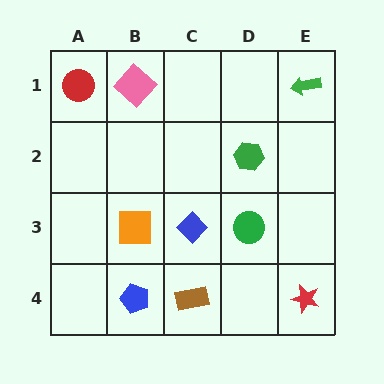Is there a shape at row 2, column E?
No, that cell is empty.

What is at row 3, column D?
A green circle.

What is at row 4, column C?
A brown rectangle.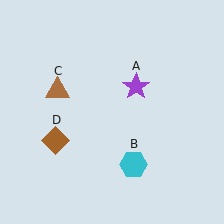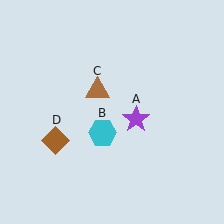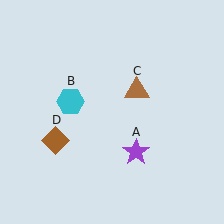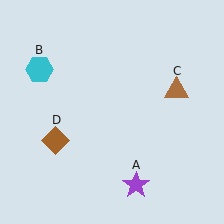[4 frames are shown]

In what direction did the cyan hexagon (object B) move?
The cyan hexagon (object B) moved up and to the left.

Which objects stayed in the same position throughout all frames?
Brown diamond (object D) remained stationary.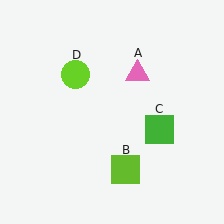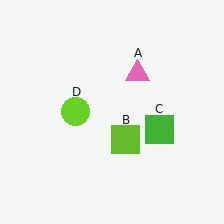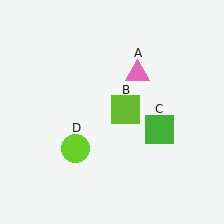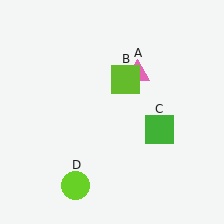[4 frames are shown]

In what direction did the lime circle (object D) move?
The lime circle (object D) moved down.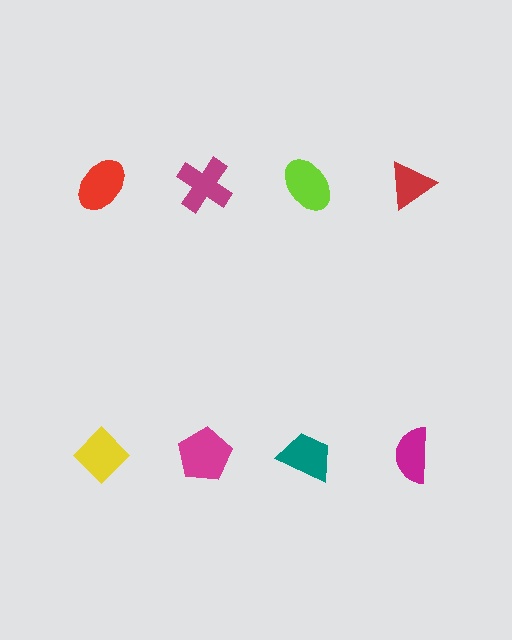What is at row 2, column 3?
A teal trapezoid.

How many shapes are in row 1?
4 shapes.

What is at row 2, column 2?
A magenta pentagon.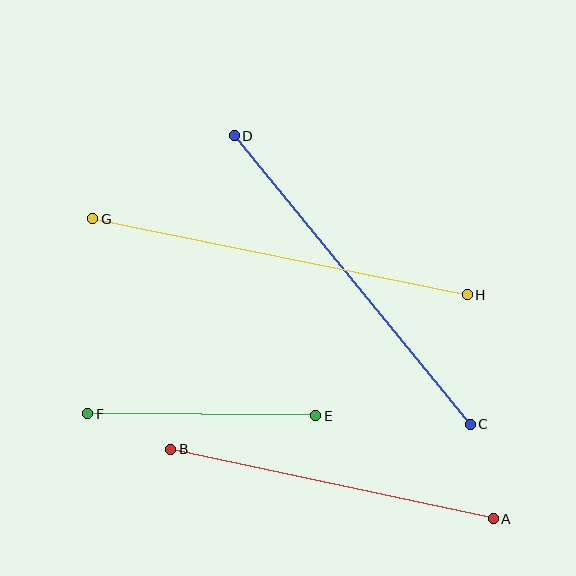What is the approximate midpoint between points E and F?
The midpoint is at approximately (202, 415) pixels.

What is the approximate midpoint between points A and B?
The midpoint is at approximately (332, 484) pixels.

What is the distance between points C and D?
The distance is approximately 373 pixels.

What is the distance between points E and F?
The distance is approximately 228 pixels.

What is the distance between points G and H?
The distance is approximately 382 pixels.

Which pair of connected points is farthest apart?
Points G and H are farthest apart.